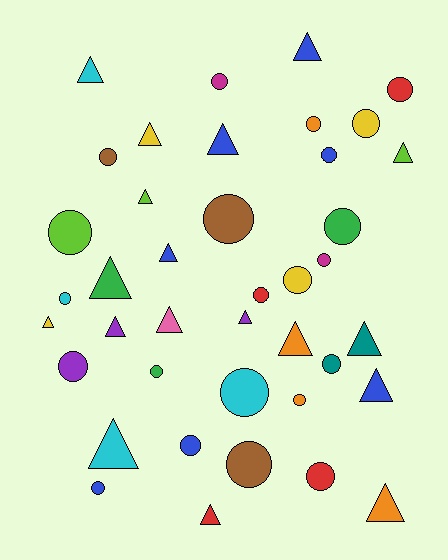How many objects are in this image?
There are 40 objects.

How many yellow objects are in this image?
There are 4 yellow objects.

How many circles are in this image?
There are 22 circles.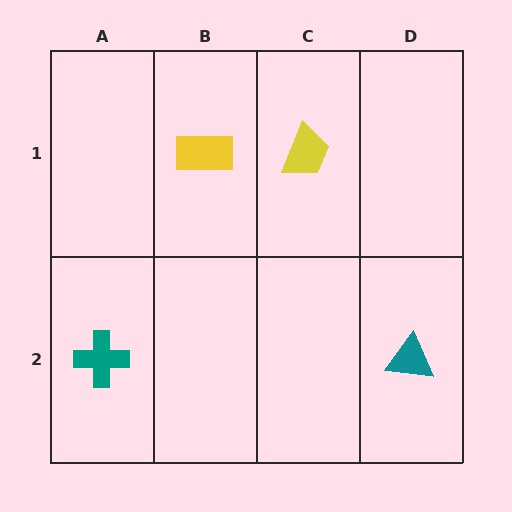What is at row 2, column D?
A teal triangle.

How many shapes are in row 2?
2 shapes.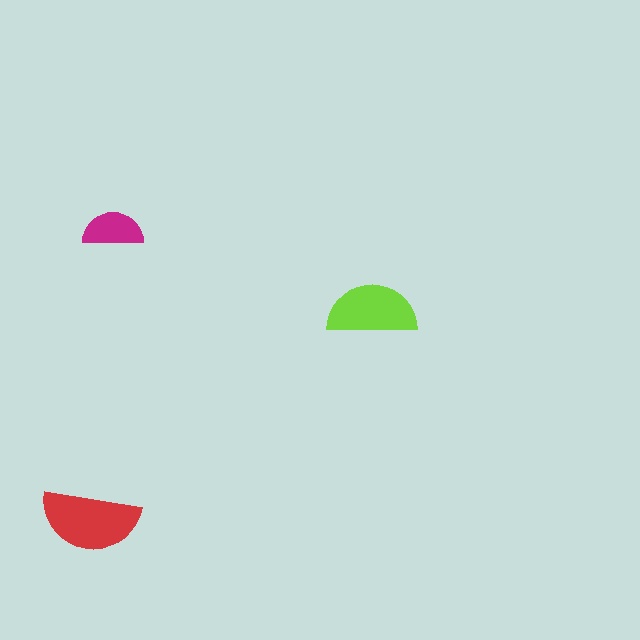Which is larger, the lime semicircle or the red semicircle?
The red one.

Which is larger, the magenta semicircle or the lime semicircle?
The lime one.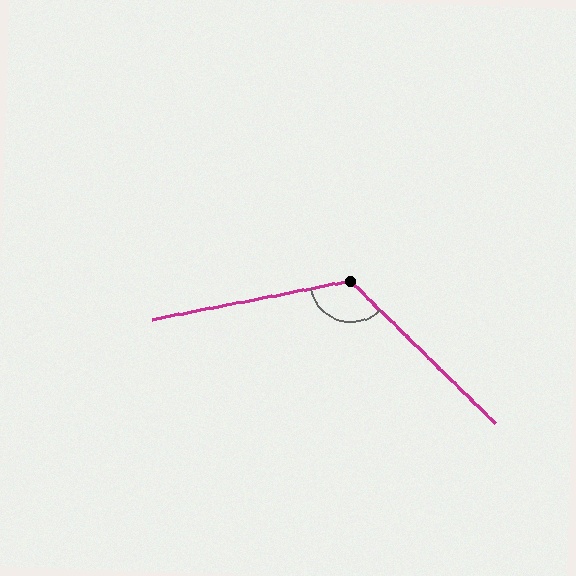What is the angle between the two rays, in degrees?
Approximately 125 degrees.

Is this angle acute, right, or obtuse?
It is obtuse.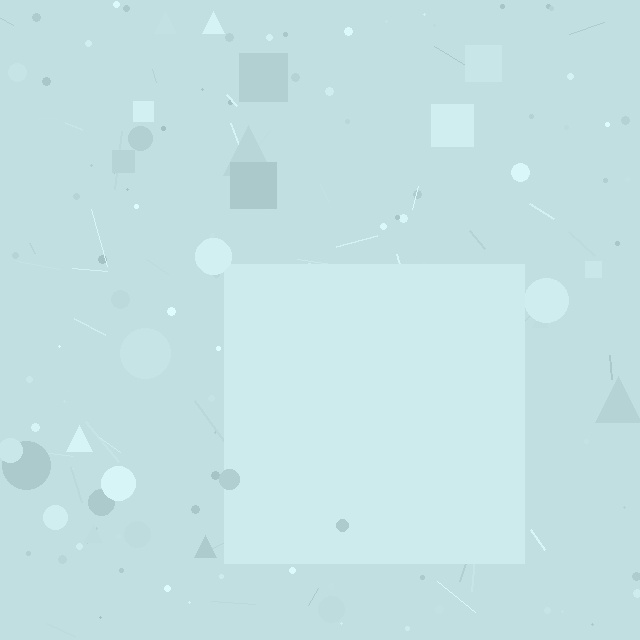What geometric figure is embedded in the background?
A square is embedded in the background.